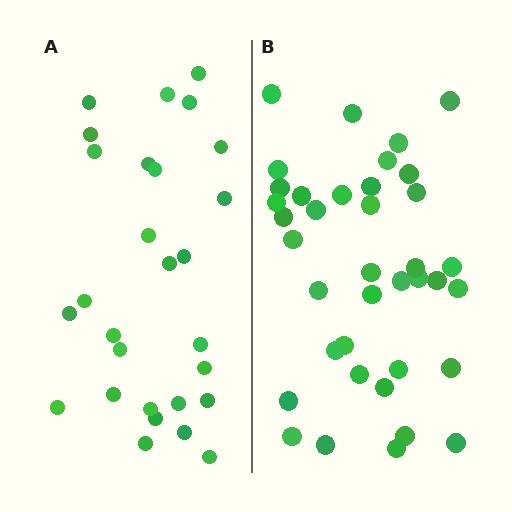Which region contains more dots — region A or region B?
Region B (the right region) has more dots.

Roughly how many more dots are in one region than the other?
Region B has roughly 10 or so more dots than region A.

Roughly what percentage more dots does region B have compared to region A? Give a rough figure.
About 35% more.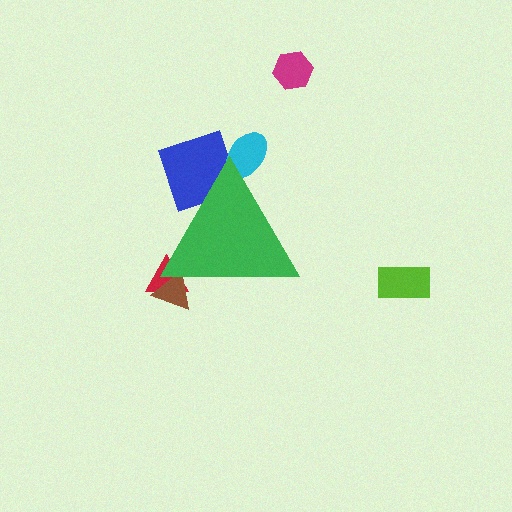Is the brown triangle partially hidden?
Yes, the brown triangle is partially hidden behind the green triangle.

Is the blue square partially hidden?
Yes, the blue square is partially hidden behind the green triangle.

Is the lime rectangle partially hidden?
No, the lime rectangle is fully visible.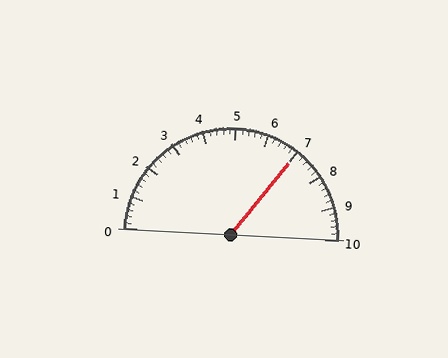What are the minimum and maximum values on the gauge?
The gauge ranges from 0 to 10.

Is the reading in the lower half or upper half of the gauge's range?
The reading is in the upper half of the range (0 to 10).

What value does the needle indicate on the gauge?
The needle indicates approximately 7.0.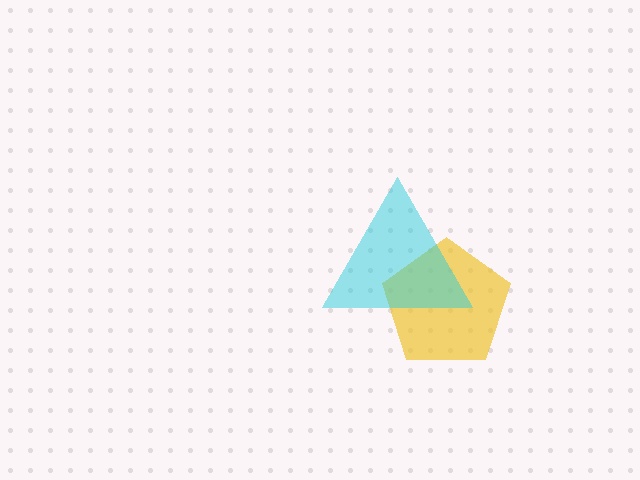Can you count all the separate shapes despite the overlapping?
Yes, there are 2 separate shapes.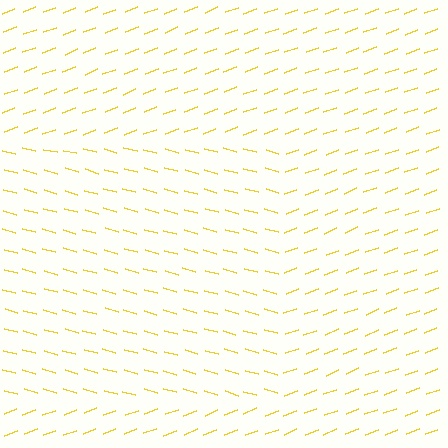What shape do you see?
I see a rectangle.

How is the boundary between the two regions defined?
The boundary is defined purely by a change in line orientation (approximately 36 degrees difference). All lines are the same color and thickness.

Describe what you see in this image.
The image is filled with small yellow line segments. A rectangle region in the image has lines oriented differently from the surrounding lines, creating a visible texture boundary.